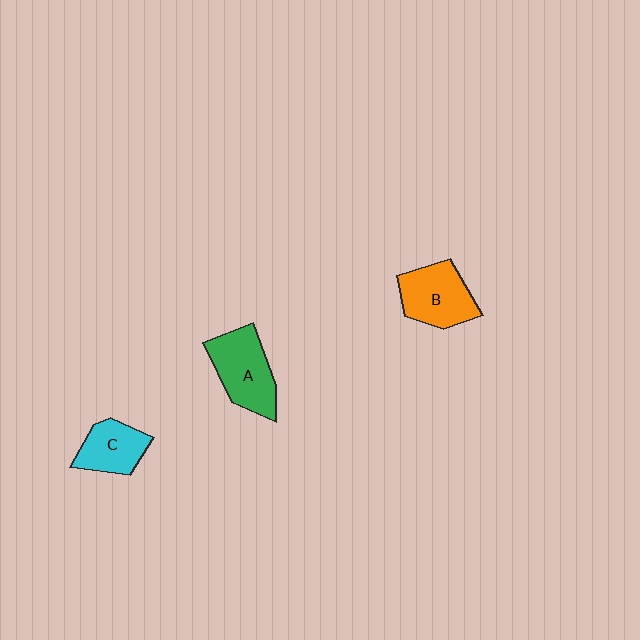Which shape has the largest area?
Shape A (green).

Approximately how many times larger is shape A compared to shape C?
Approximately 1.4 times.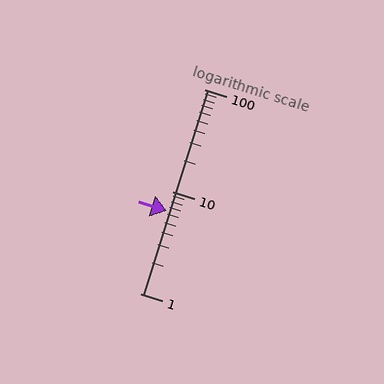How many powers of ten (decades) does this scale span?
The scale spans 2 decades, from 1 to 100.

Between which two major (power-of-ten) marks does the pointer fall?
The pointer is between 1 and 10.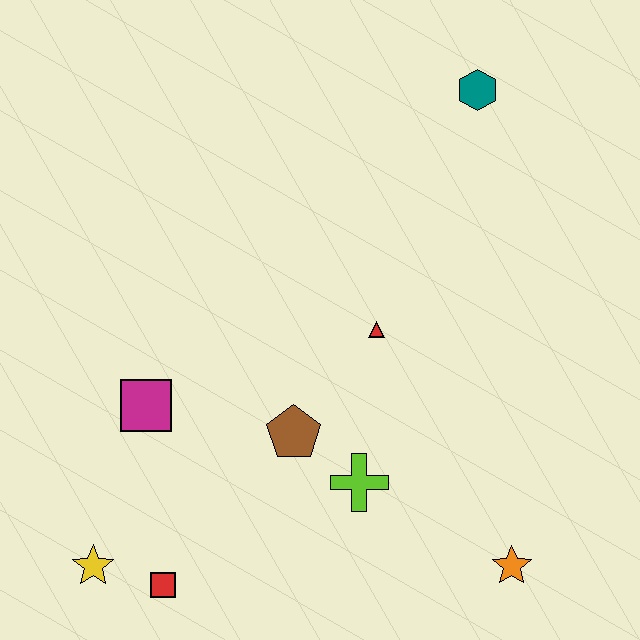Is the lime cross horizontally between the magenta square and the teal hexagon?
Yes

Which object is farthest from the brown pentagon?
The teal hexagon is farthest from the brown pentagon.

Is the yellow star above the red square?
Yes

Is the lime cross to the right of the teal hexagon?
No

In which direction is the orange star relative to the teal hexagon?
The orange star is below the teal hexagon.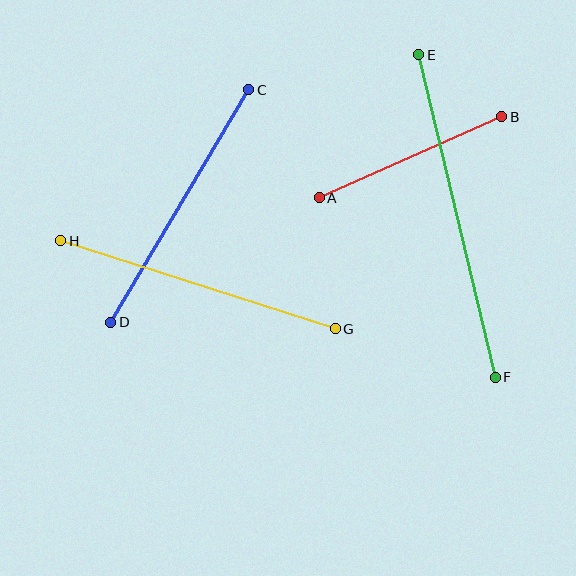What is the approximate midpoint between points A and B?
The midpoint is at approximately (411, 157) pixels.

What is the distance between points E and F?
The distance is approximately 331 pixels.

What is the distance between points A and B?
The distance is approximately 200 pixels.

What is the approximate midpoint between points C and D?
The midpoint is at approximately (180, 206) pixels.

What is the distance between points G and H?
The distance is approximately 288 pixels.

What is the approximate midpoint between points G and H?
The midpoint is at approximately (198, 285) pixels.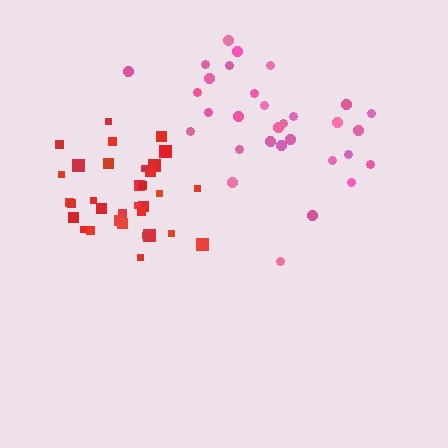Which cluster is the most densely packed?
Red.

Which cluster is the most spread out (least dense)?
Pink.